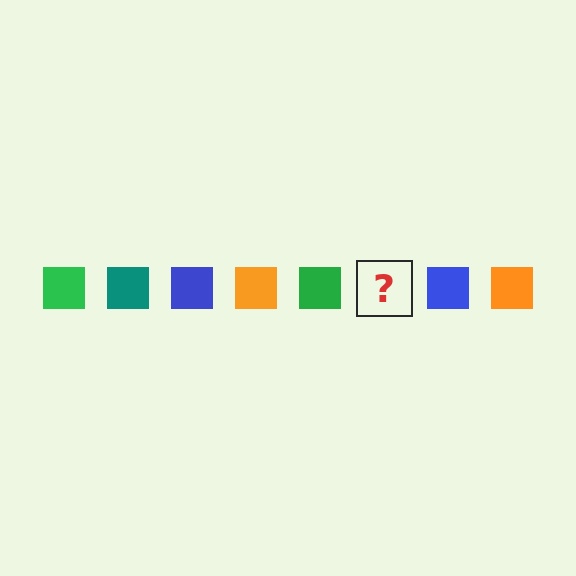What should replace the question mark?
The question mark should be replaced with a teal square.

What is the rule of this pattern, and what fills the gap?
The rule is that the pattern cycles through green, teal, blue, orange squares. The gap should be filled with a teal square.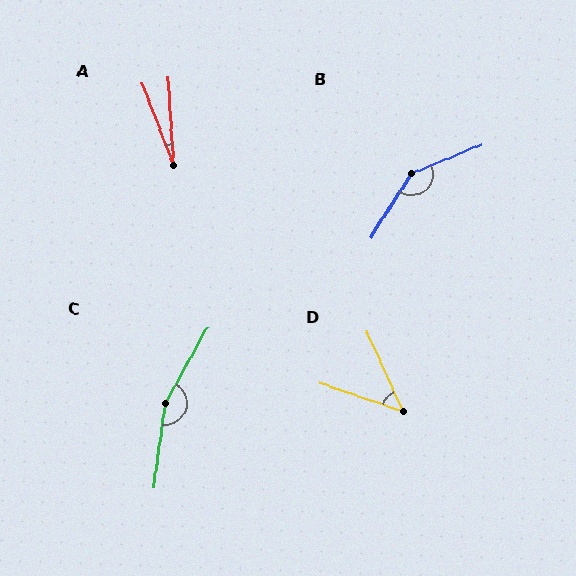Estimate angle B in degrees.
Approximately 145 degrees.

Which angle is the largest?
C, at approximately 158 degrees.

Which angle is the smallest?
A, at approximately 17 degrees.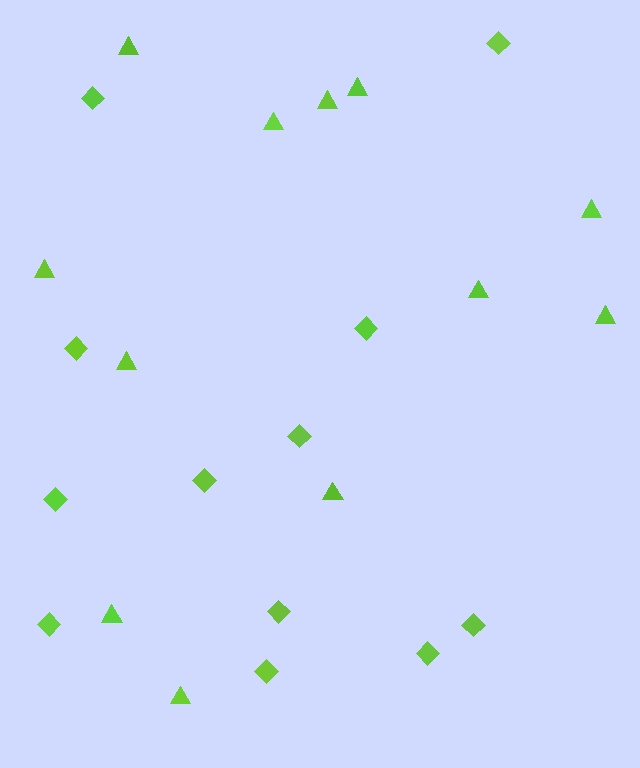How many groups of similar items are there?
There are 2 groups: one group of diamonds (12) and one group of triangles (12).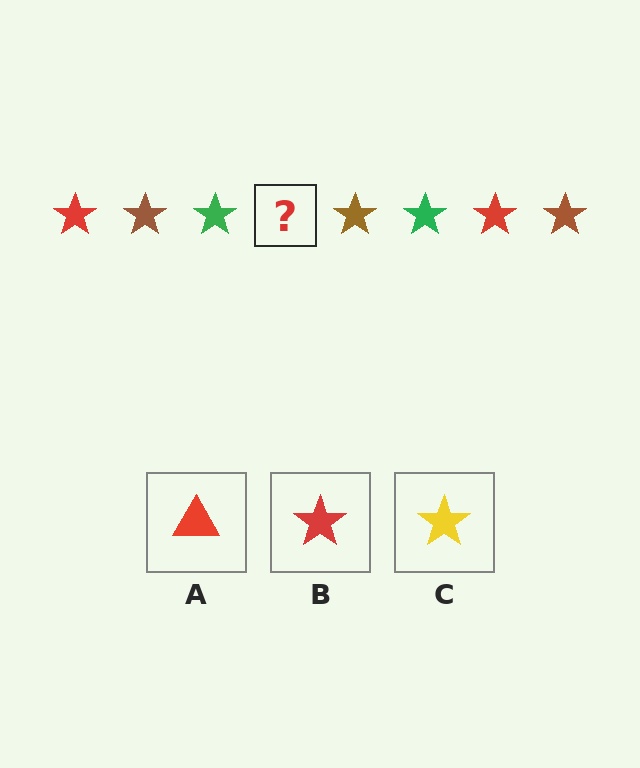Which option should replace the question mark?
Option B.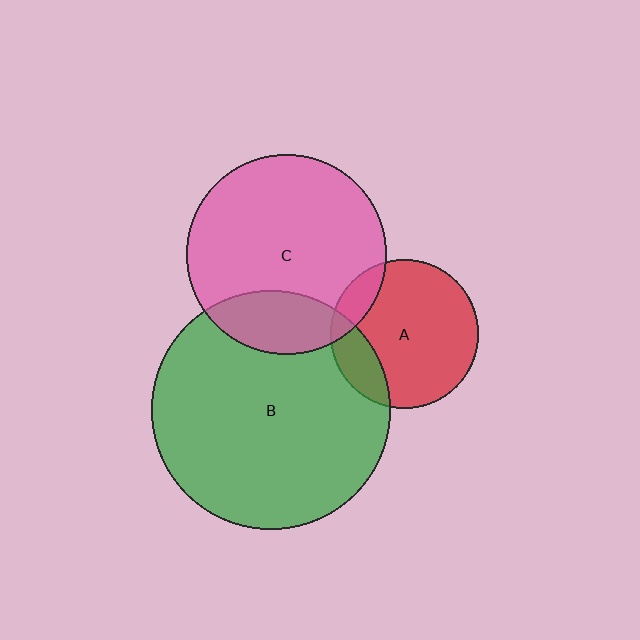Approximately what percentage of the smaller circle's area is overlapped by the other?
Approximately 10%.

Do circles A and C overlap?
Yes.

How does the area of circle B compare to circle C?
Approximately 1.4 times.